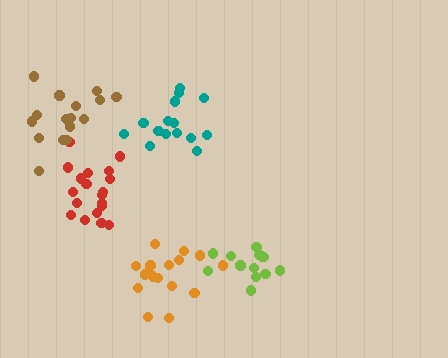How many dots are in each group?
Group 1: 19 dots, Group 2: 15 dots, Group 3: 13 dots, Group 4: 18 dots, Group 5: 16 dots (81 total).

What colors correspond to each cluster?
The clusters are colored: red, teal, lime, orange, brown.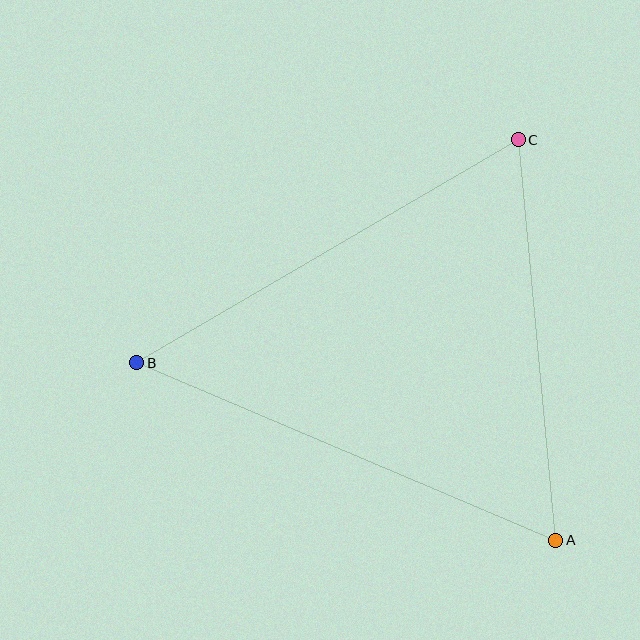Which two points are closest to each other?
Points A and C are closest to each other.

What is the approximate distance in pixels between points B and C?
The distance between B and C is approximately 442 pixels.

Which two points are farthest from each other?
Points A and B are farthest from each other.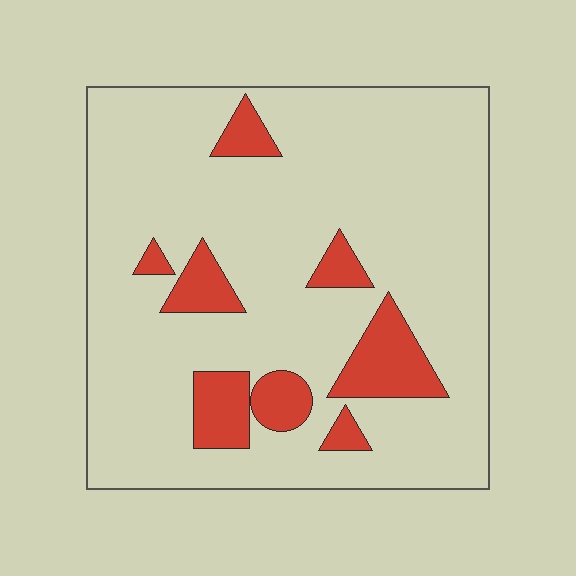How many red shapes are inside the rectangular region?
8.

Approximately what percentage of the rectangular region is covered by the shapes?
Approximately 15%.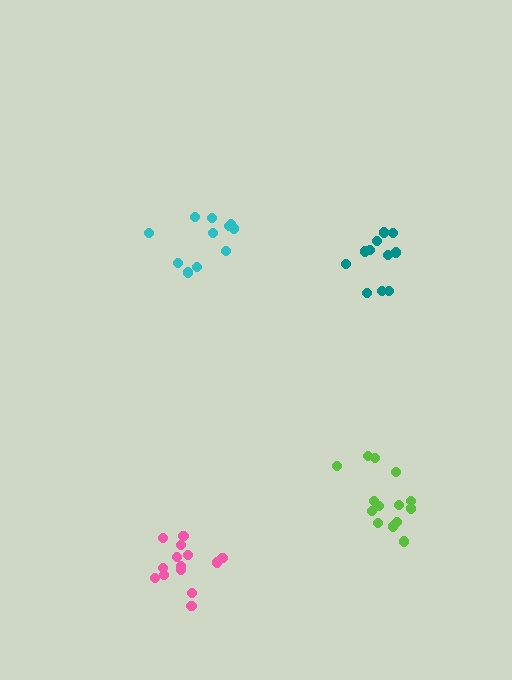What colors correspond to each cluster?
The clusters are colored: teal, lime, pink, cyan.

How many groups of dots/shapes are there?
There are 4 groups.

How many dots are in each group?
Group 1: 12 dots, Group 2: 14 dots, Group 3: 14 dots, Group 4: 11 dots (51 total).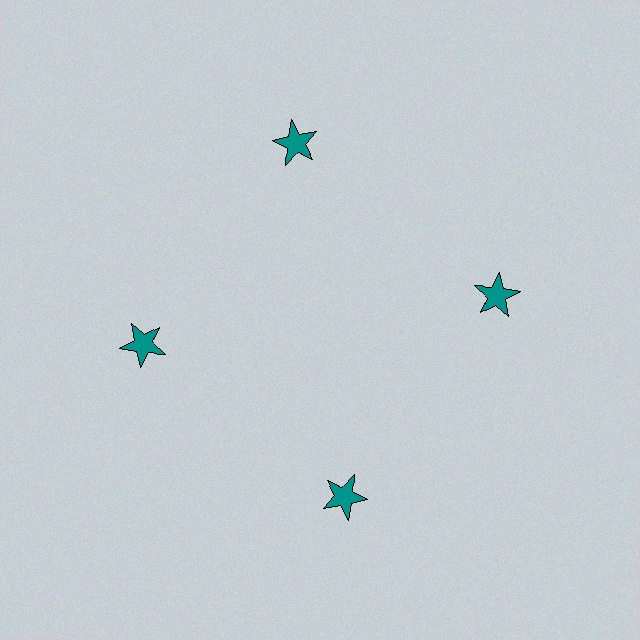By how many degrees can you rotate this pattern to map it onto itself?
The pattern maps onto itself every 90 degrees of rotation.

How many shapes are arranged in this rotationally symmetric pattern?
There are 4 shapes, arranged in 4 groups of 1.